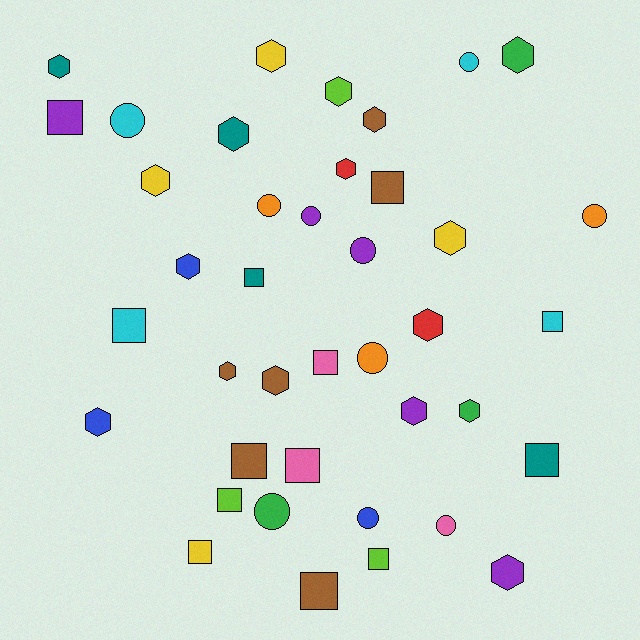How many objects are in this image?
There are 40 objects.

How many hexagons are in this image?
There are 17 hexagons.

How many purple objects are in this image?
There are 5 purple objects.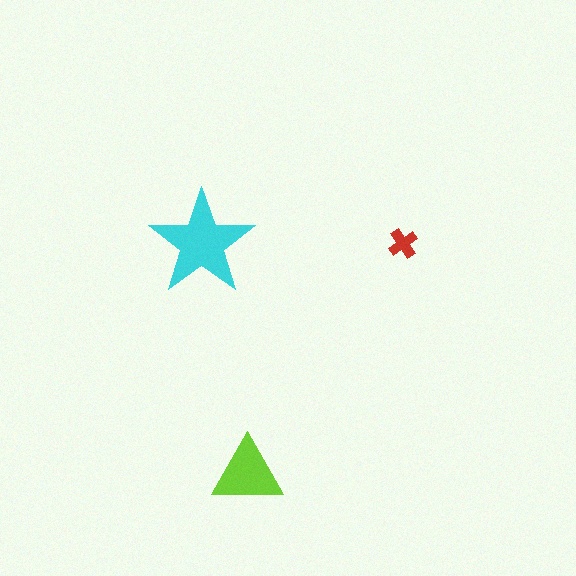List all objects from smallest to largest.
The red cross, the lime triangle, the cyan star.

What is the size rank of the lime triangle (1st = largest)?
2nd.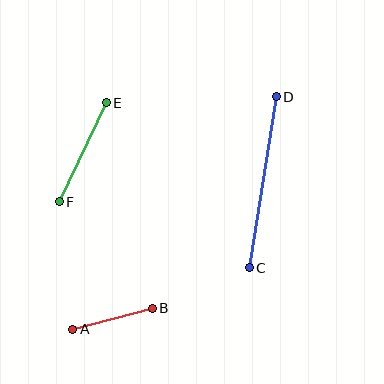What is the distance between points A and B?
The distance is approximately 82 pixels.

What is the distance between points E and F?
The distance is approximately 109 pixels.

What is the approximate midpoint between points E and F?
The midpoint is at approximately (83, 152) pixels.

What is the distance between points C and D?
The distance is approximately 173 pixels.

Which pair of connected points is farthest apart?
Points C and D are farthest apart.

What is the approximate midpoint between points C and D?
The midpoint is at approximately (263, 182) pixels.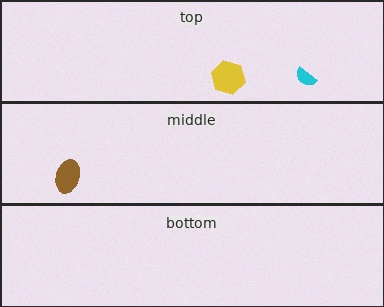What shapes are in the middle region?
The brown ellipse.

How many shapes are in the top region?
2.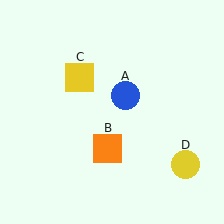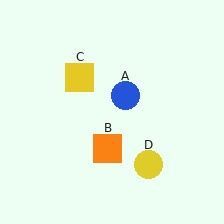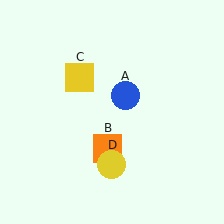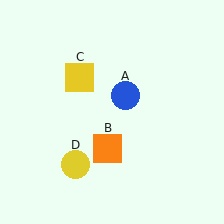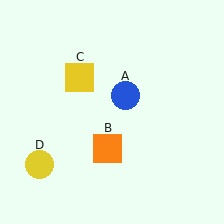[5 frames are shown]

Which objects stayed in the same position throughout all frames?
Blue circle (object A) and orange square (object B) and yellow square (object C) remained stationary.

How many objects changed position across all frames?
1 object changed position: yellow circle (object D).